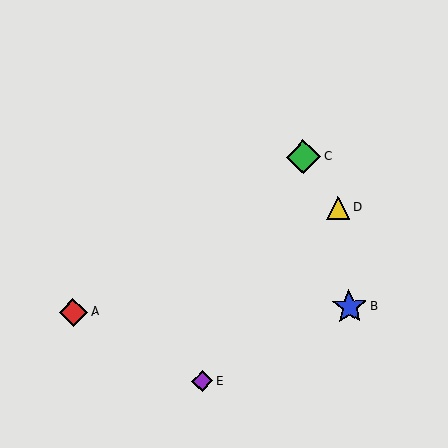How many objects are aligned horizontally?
2 objects (A, B) are aligned horizontally.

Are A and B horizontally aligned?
Yes, both are at y≈312.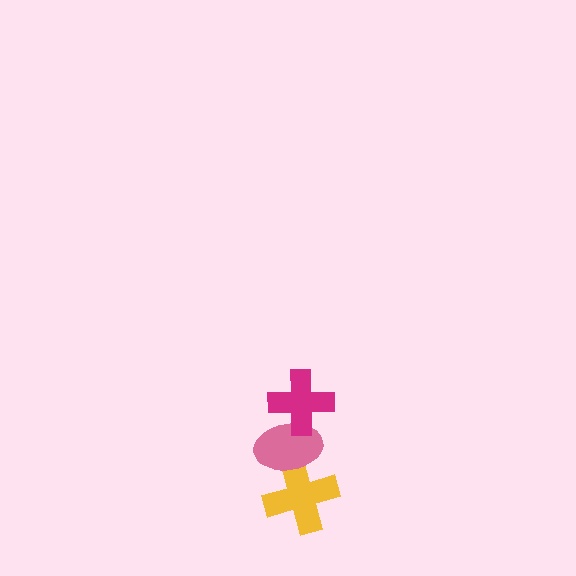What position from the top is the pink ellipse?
The pink ellipse is 2nd from the top.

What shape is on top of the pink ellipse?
The magenta cross is on top of the pink ellipse.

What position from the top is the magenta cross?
The magenta cross is 1st from the top.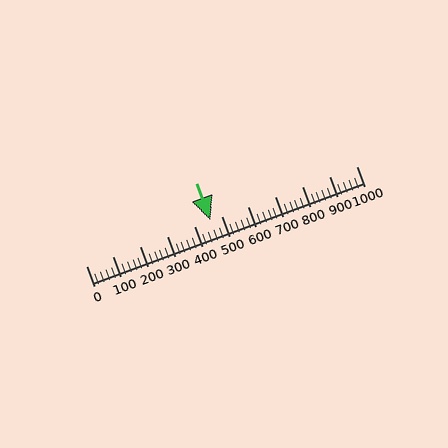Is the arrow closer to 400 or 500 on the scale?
The arrow is closer to 500.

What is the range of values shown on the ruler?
The ruler shows values from 0 to 1000.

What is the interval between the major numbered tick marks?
The major tick marks are spaced 100 units apart.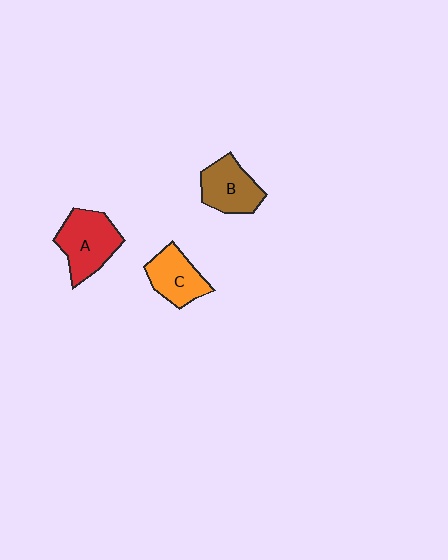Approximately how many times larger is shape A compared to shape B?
Approximately 1.2 times.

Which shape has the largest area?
Shape A (red).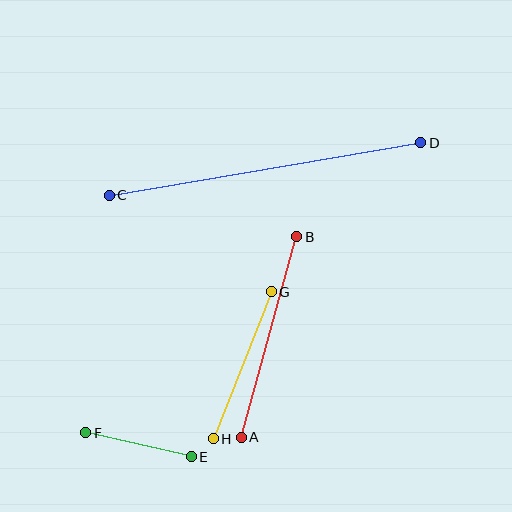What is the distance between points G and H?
The distance is approximately 158 pixels.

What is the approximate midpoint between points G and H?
The midpoint is at approximately (242, 365) pixels.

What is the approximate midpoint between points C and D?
The midpoint is at approximately (265, 169) pixels.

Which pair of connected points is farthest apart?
Points C and D are farthest apart.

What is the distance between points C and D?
The distance is approximately 316 pixels.